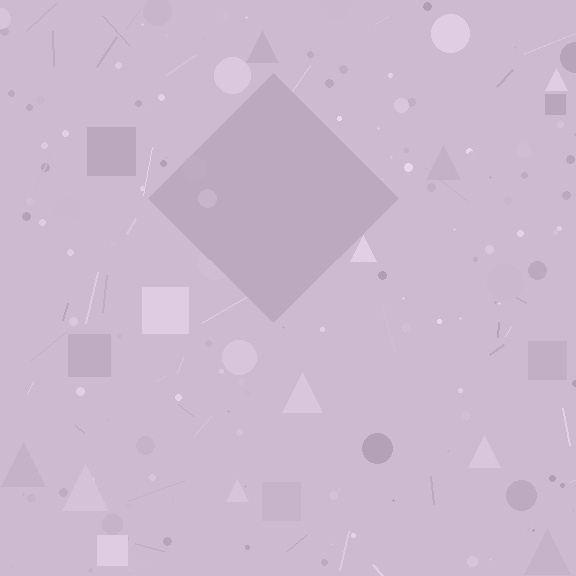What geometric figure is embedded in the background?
A diamond is embedded in the background.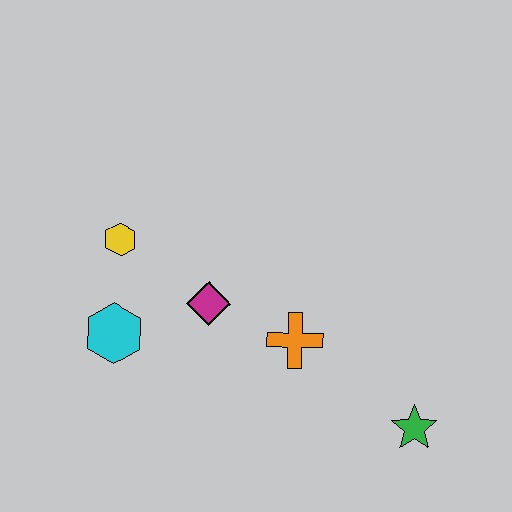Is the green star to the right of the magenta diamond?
Yes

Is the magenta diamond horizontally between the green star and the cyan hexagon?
Yes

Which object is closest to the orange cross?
The magenta diamond is closest to the orange cross.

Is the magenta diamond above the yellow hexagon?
No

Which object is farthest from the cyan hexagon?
The green star is farthest from the cyan hexagon.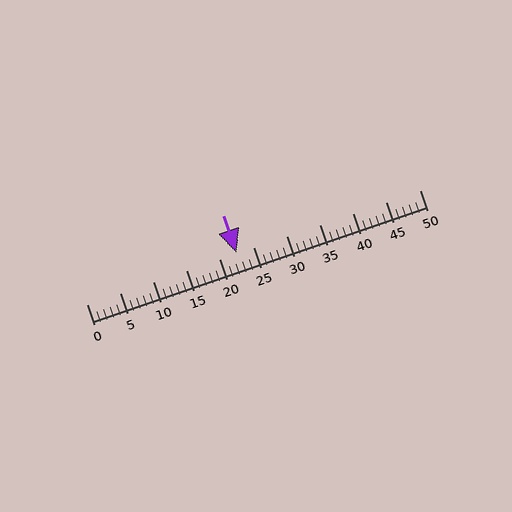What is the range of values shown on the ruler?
The ruler shows values from 0 to 50.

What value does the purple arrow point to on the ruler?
The purple arrow points to approximately 22.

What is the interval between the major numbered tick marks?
The major tick marks are spaced 5 units apart.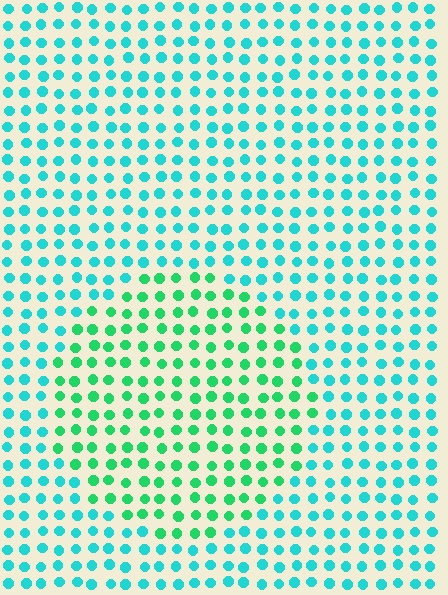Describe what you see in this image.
The image is filled with small cyan elements in a uniform arrangement. A circle-shaped region is visible where the elements are tinted to a slightly different hue, forming a subtle color boundary.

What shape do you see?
I see a circle.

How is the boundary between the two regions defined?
The boundary is defined purely by a slight shift in hue (about 36 degrees). Spacing, size, and orientation are identical on both sides.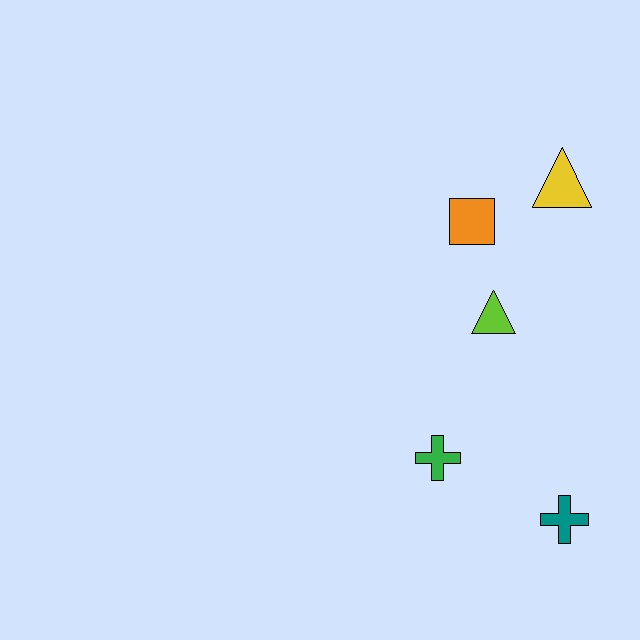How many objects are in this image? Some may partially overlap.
There are 5 objects.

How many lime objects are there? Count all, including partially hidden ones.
There is 1 lime object.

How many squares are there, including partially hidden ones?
There is 1 square.